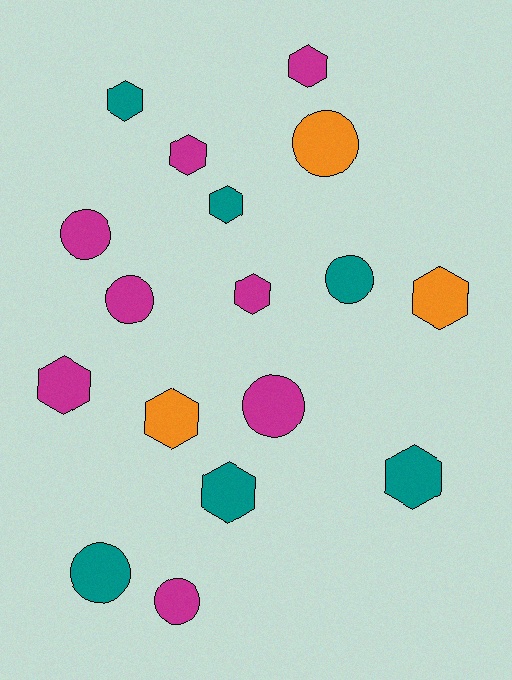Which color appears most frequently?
Magenta, with 8 objects.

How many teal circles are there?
There are 2 teal circles.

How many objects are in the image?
There are 17 objects.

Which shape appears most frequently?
Hexagon, with 10 objects.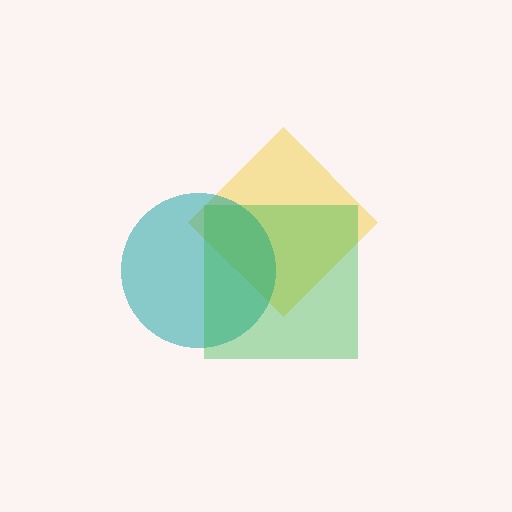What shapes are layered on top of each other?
The layered shapes are: a yellow diamond, a teal circle, a green square.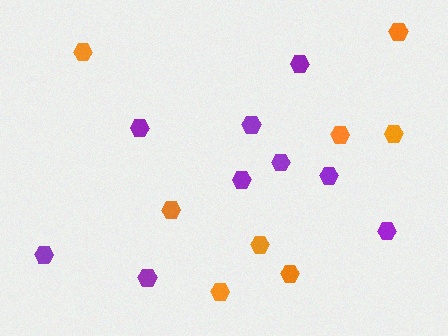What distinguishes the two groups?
There are 2 groups: one group of purple hexagons (9) and one group of orange hexagons (8).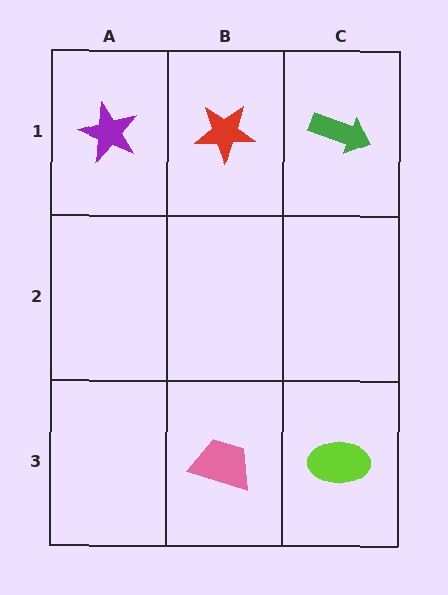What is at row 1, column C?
A green arrow.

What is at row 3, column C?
A lime ellipse.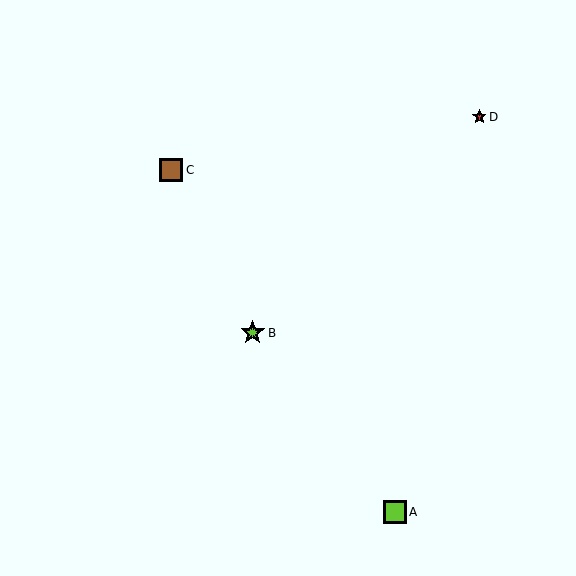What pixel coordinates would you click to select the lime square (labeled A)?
Click at (395, 512) to select the lime square A.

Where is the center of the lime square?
The center of the lime square is at (395, 512).